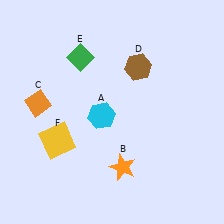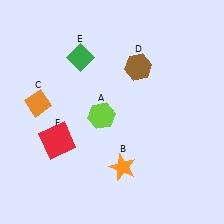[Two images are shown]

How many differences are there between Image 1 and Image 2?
There are 2 differences between the two images.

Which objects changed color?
A changed from cyan to lime. F changed from yellow to red.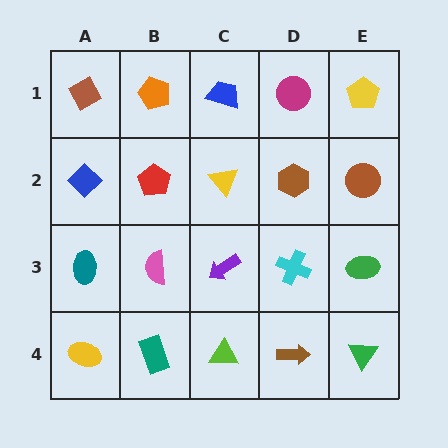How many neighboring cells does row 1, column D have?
3.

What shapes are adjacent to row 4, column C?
A purple arrow (row 3, column C), a teal rectangle (row 4, column B), a brown arrow (row 4, column D).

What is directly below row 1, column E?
A brown circle.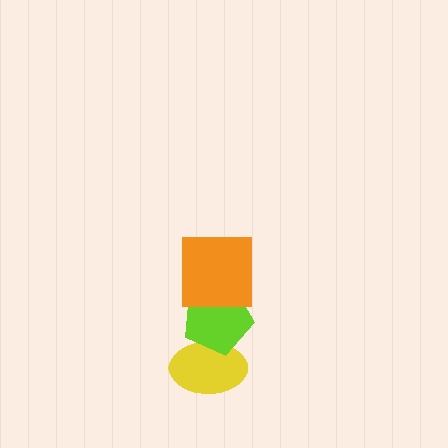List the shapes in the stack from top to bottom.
From top to bottom: the orange square, the lime pentagon, the yellow ellipse.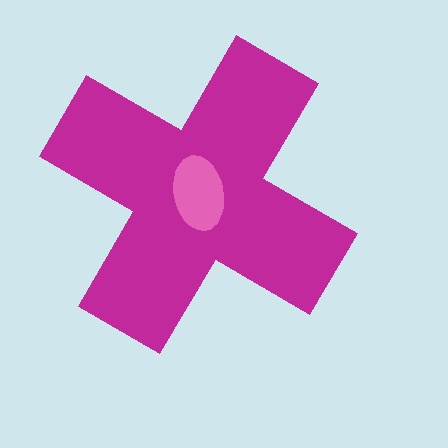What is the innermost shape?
The pink ellipse.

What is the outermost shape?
The magenta cross.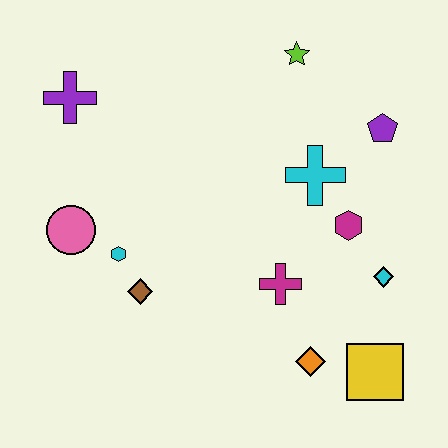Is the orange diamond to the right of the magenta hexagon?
No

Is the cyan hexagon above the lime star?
No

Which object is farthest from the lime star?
The yellow square is farthest from the lime star.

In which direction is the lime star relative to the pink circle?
The lime star is to the right of the pink circle.